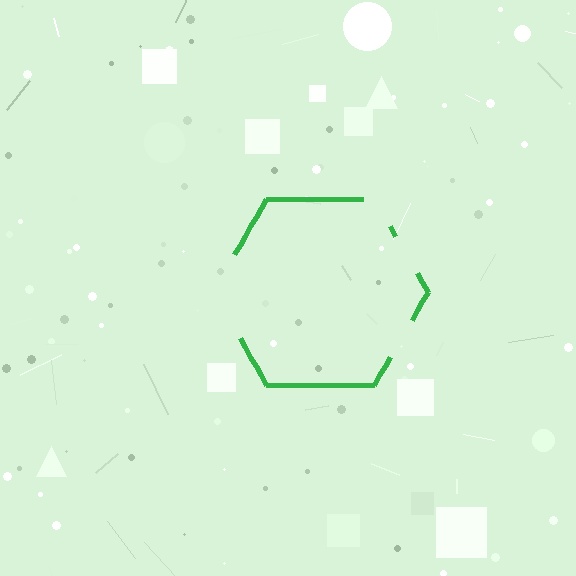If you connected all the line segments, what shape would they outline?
They would outline a hexagon.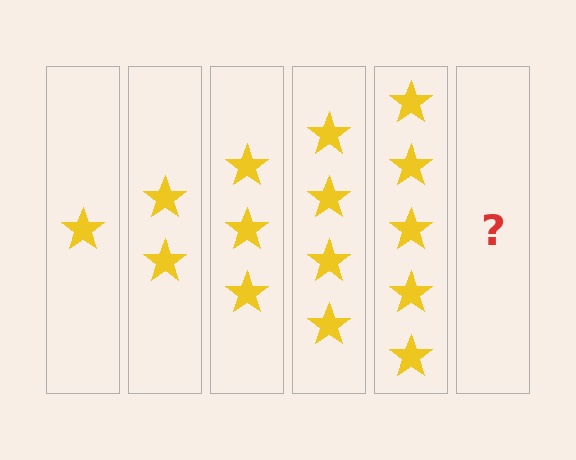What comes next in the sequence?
The next element should be 6 stars.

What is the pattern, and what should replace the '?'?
The pattern is that each step adds one more star. The '?' should be 6 stars.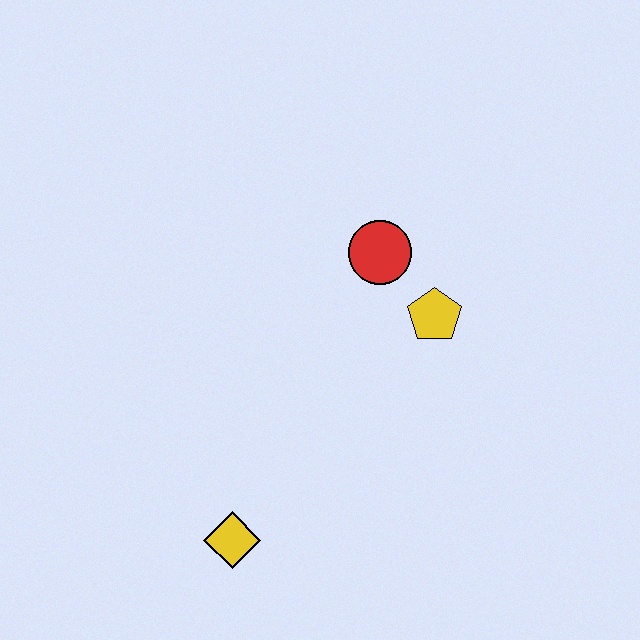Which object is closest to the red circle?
The yellow pentagon is closest to the red circle.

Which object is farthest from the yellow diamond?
The red circle is farthest from the yellow diamond.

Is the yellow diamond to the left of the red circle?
Yes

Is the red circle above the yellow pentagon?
Yes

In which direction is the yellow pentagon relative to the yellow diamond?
The yellow pentagon is above the yellow diamond.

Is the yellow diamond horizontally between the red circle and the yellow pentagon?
No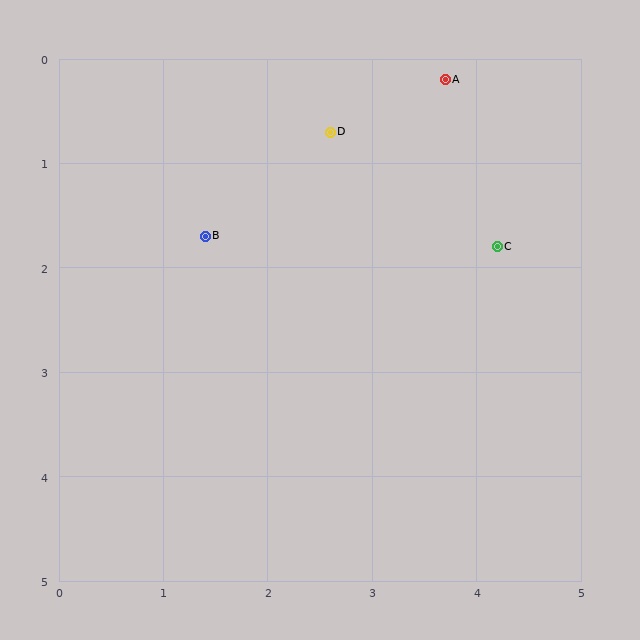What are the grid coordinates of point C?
Point C is at approximately (4.2, 1.8).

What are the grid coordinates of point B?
Point B is at approximately (1.4, 1.7).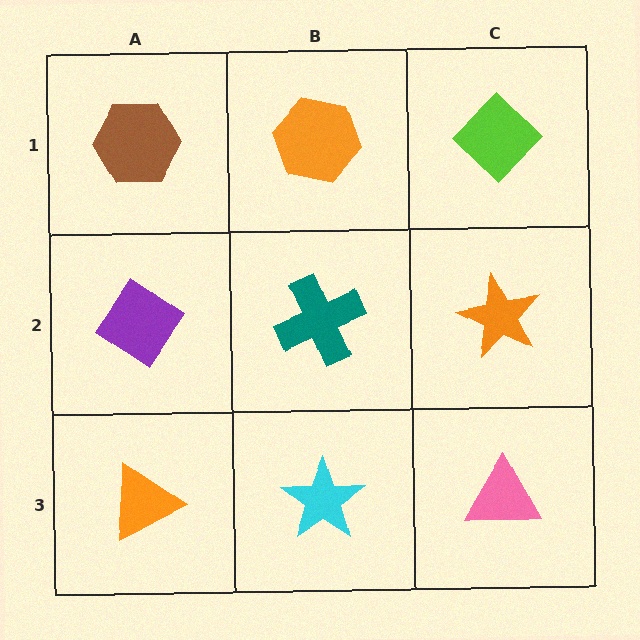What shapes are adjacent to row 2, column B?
An orange hexagon (row 1, column B), a cyan star (row 3, column B), a purple diamond (row 2, column A), an orange star (row 2, column C).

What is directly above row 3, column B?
A teal cross.